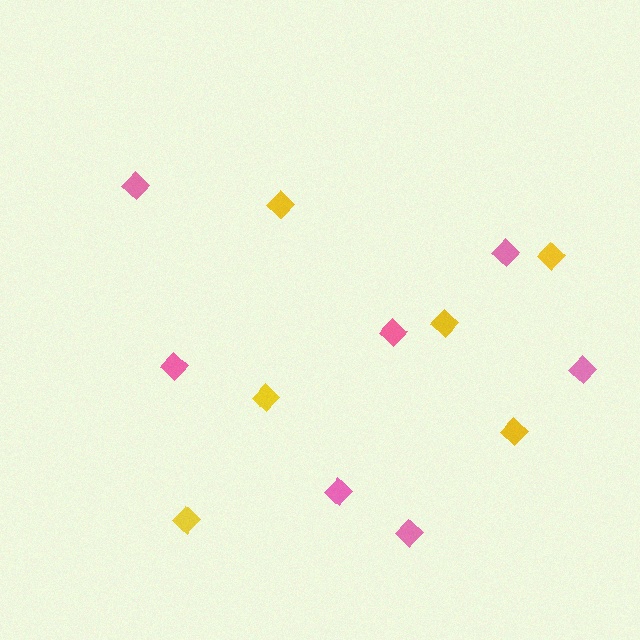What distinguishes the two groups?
There are 2 groups: one group of yellow diamonds (6) and one group of pink diamonds (7).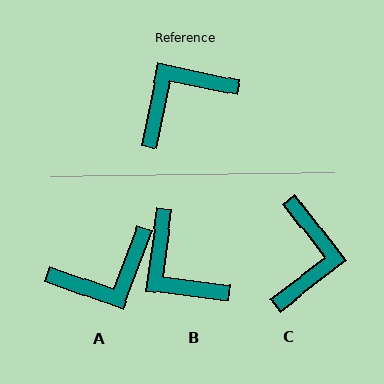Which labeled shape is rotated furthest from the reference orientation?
A, about 172 degrees away.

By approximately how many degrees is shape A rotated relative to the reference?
Approximately 172 degrees counter-clockwise.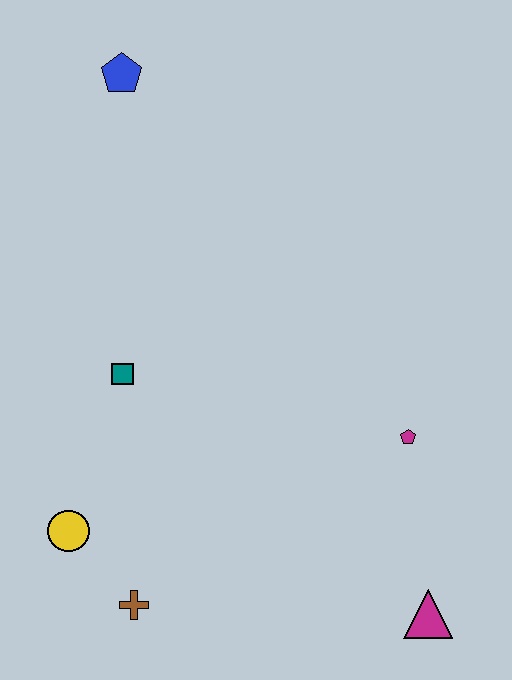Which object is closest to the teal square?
The yellow circle is closest to the teal square.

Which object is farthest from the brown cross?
The blue pentagon is farthest from the brown cross.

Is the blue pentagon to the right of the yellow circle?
Yes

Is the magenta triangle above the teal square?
No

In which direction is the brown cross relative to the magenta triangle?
The brown cross is to the left of the magenta triangle.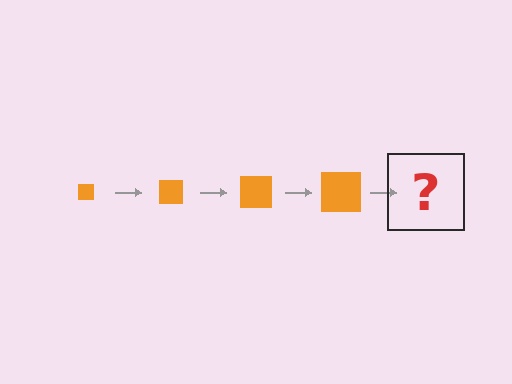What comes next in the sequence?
The next element should be an orange square, larger than the previous one.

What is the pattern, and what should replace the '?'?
The pattern is that the square gets progressively larger each step. The '?' should be an orange square, larger than the previous one.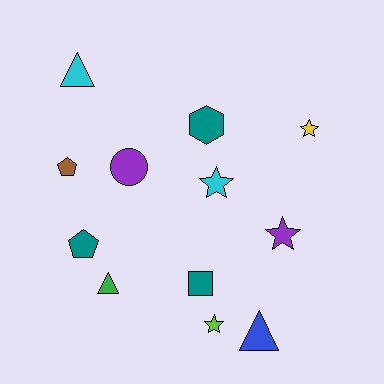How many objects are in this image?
There are 12 objects.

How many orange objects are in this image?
There are no orange objects.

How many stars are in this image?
There are 4 stars.